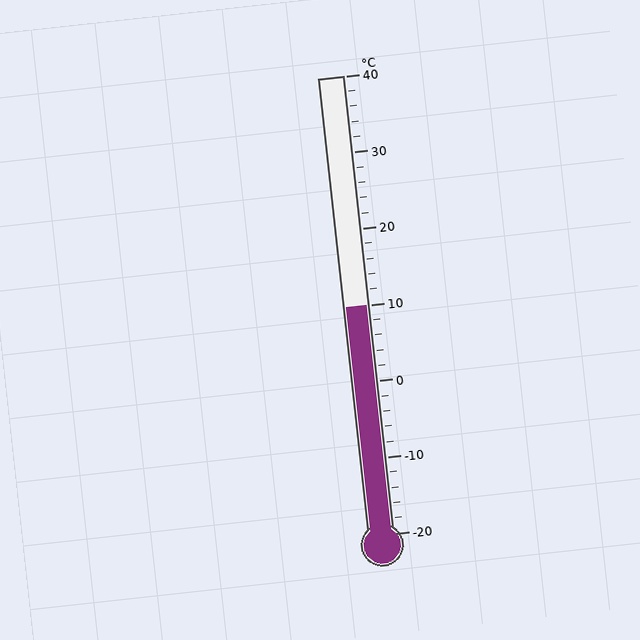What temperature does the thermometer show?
The thermometer shows approximately 10°C.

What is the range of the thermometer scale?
The thermometer scale ranges from -20°C to 40°C.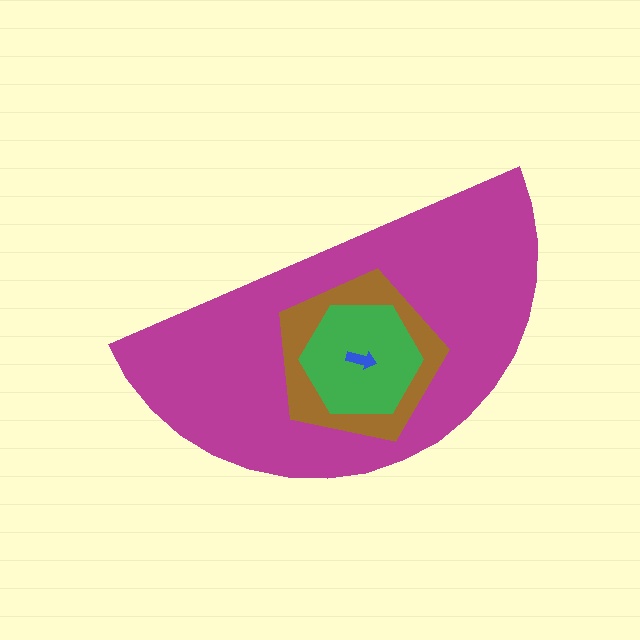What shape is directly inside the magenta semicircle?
The brown pentagon.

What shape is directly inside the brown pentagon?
The green hexagon.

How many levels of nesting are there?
4.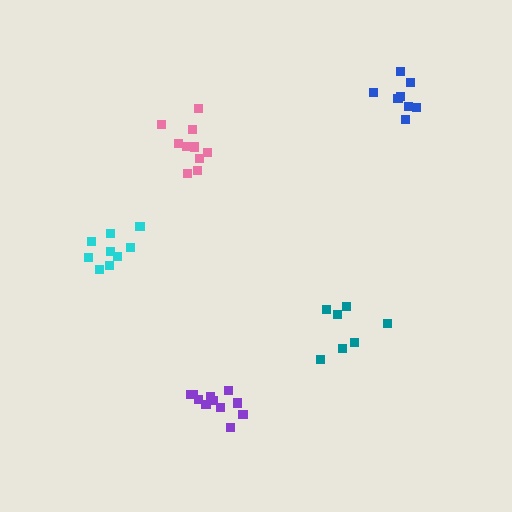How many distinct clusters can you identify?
There are 5 distinct clusters.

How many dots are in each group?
Group 1: 9 dots, Group 2: 10 dots, Group 3: 12 dots, Group 4: 8 dots, Group 5: 7 dots (46 total).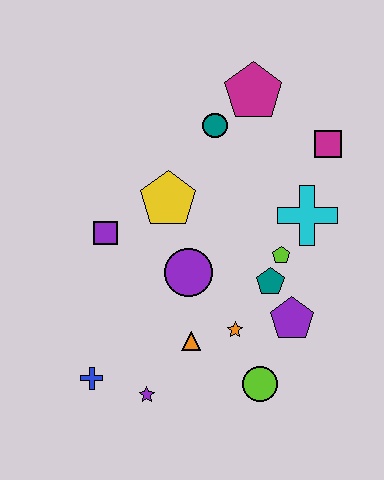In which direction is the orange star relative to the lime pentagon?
The orange star is below the lime pentagon.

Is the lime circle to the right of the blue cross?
Yes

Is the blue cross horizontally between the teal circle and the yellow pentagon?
No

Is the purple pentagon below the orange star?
No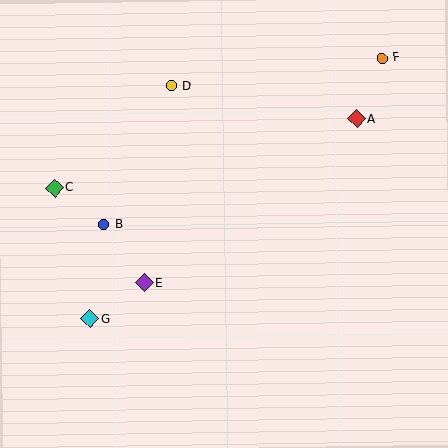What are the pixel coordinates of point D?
Point D is at (171, 85).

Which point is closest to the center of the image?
Point E at (144, 283) is closest to the center.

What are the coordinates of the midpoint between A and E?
The midpoint between A and E is at (250, 201).